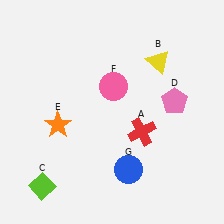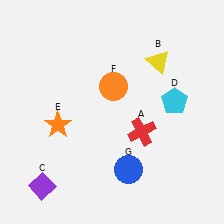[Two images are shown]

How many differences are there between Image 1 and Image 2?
There are 3 differences between the two images.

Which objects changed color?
C changed from lime to purple. D changed from pink to cyan. F changed from pink to orange.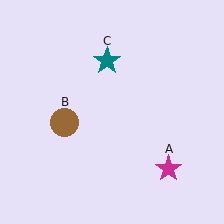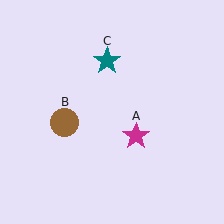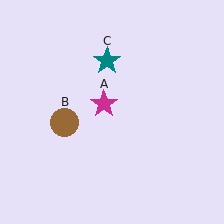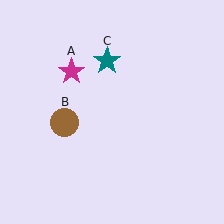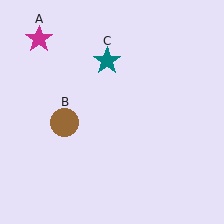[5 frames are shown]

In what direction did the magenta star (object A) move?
The magenta star (object A) moved up and to the left.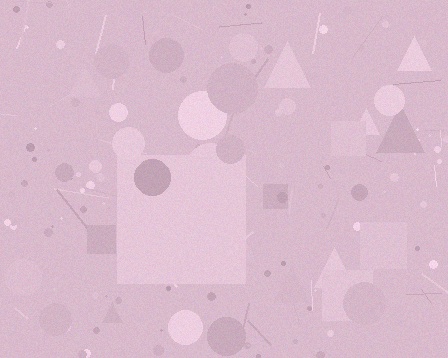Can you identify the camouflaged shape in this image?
The camouflaged shape is a square.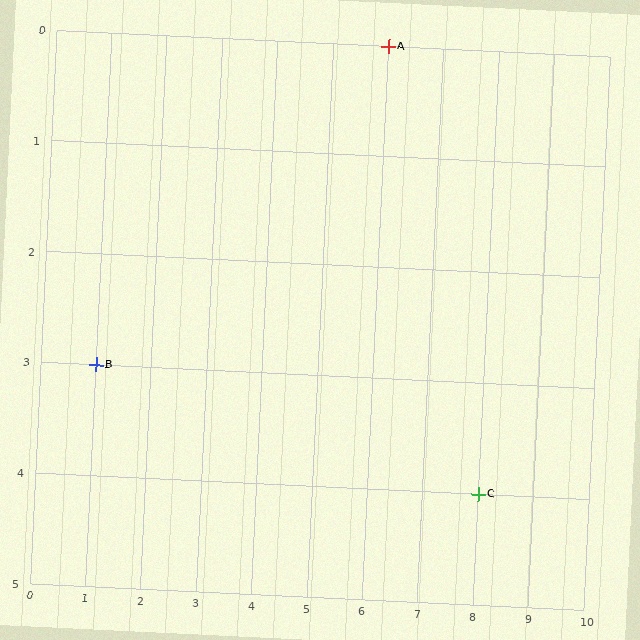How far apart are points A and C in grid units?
Points A and C are 2 columns and 4 rows apart (about 4.5 grid units diagonally).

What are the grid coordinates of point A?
Point A is at grid coordinates (6, 0).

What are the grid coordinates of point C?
Point C is at grid coordinates (8, 4).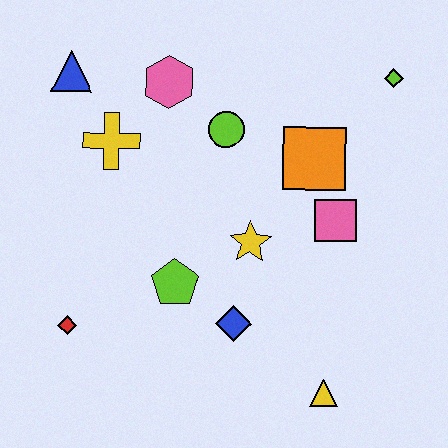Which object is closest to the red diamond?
The lime pentagon is closest to the red diamond.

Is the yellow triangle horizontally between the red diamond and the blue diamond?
No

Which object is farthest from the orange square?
The red diamond is farthest from the orange square.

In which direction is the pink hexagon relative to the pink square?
The pink hexagon is to the left of the pink square.